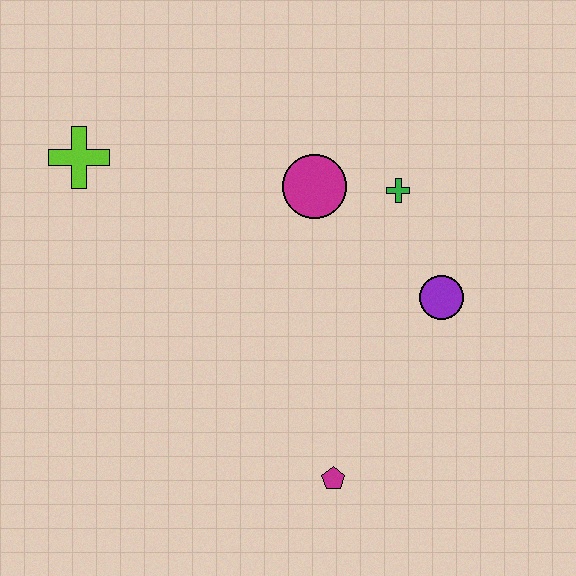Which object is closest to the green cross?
The magenta circle is closest to the green cross.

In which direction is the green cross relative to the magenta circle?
The green cross is to the right of the magenta circle.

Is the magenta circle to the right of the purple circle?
No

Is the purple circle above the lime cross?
No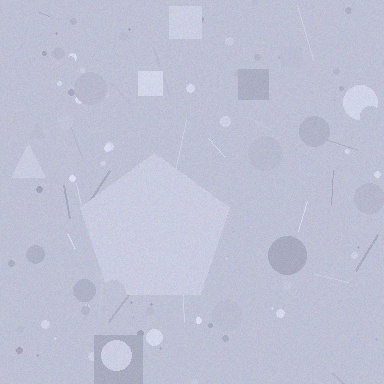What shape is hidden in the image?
A pentagon is hidden in the image.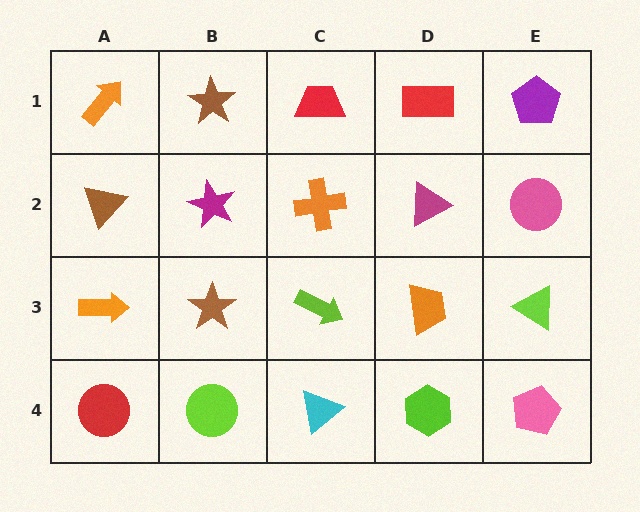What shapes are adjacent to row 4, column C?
A lime arrow (row 3, column C), a lime circle (row 4, column B), a lime hexagon (row 4, column D).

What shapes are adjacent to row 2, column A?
An orange arrow (row 1, column A), an orange arrow (row 3, column A), a magenta star (row 2, column B).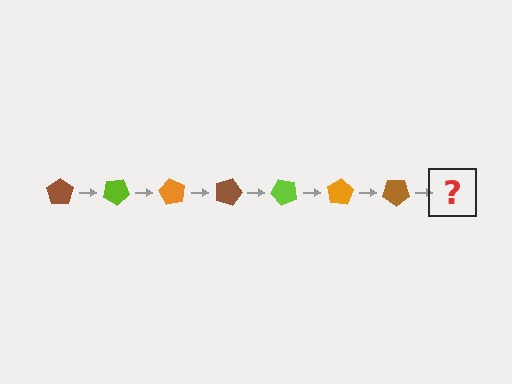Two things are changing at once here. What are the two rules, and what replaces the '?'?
The two rules are that it rotates 30 degrees each step and the color cycles through brown, lime, and orange. The '?' should be a lime pentagon, rotated 210 degrees from the start.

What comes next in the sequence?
The next element should be a lime pentagon, rotated 210 degrees from the start.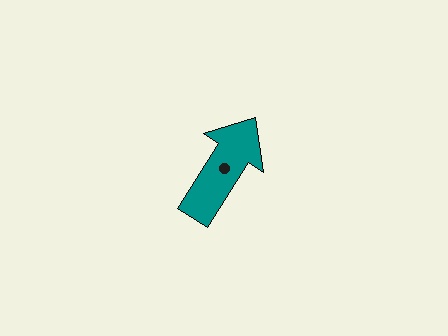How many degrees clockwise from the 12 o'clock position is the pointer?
Approximately 32 degrees.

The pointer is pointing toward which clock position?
Roughly 1 o'clock.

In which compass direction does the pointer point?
Northeast.